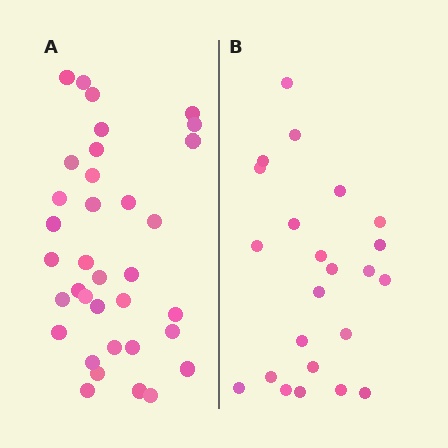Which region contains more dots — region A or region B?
Region A (the left region) has more dots.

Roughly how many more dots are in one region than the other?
Region A has roughly 12 or so more dots than region B.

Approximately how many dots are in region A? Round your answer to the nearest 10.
About 40 dots. (The exact count is 35, which rounds to 40.)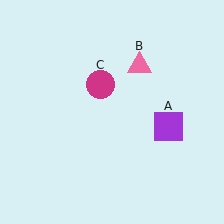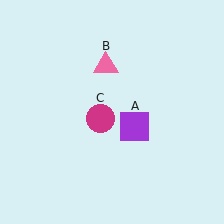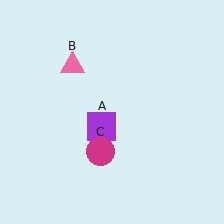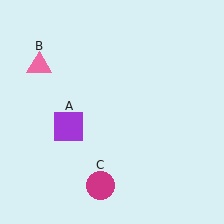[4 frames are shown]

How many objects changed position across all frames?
3 objects changed position: purple square (object A), pink triangle (object B), magenta circle (object C).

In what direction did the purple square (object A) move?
The purple square (object A) moved left.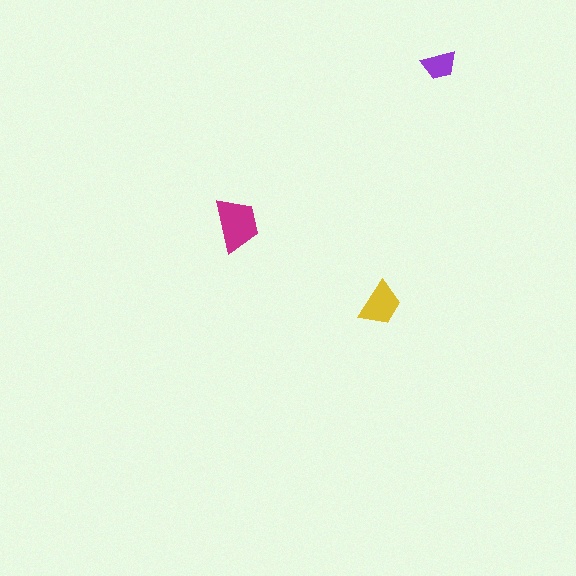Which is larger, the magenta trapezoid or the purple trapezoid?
The magenta one.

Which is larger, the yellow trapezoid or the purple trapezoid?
The yellow one.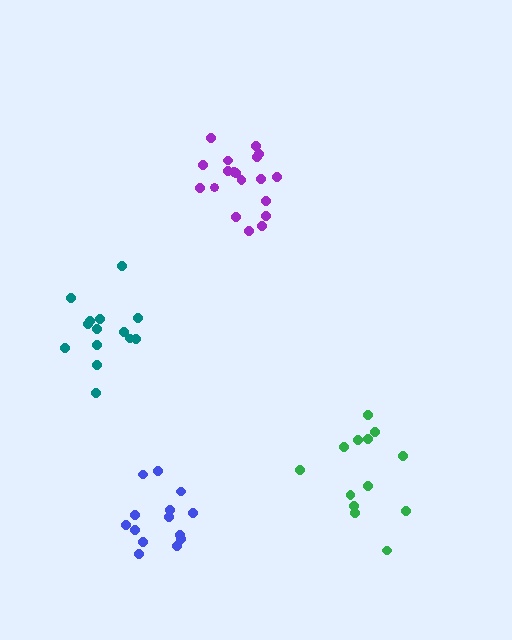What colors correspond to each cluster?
The clusters are colored: purple, teal, green, blue.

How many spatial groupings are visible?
There are 4 spatial groupings.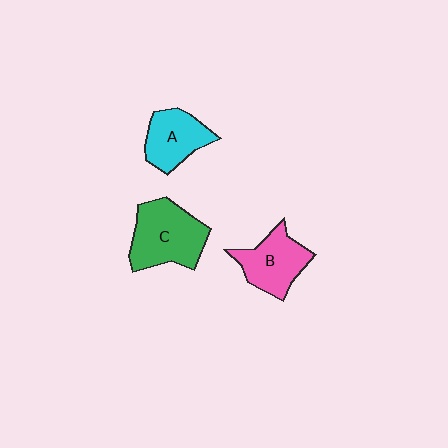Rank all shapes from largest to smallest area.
From largest to smallest: C (green), B (pink), A (cyan).